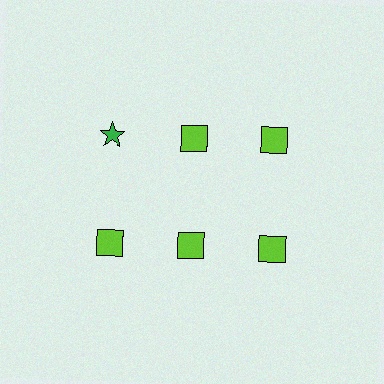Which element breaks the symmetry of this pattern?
The green star in the top row, leftmost column breaks the symmetry. All other shapes are lime squares.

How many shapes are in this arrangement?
There are 6 shapes arranged in a grid pattern.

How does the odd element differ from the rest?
It differs in both color (green instead of lime) and shape (star instead of square).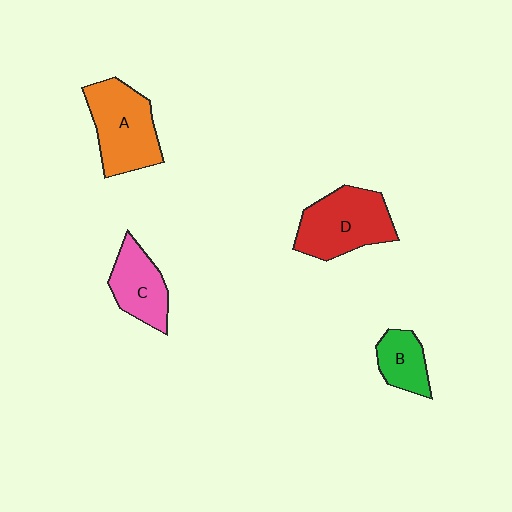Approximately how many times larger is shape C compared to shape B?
Approximately 1.4 times.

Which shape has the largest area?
Shape D (red).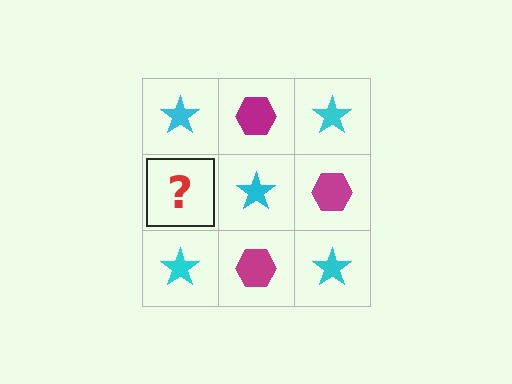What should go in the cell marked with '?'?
The missing cell should contain a magenta hexagon.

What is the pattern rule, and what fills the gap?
The rule is that it alternates cyan star and magenta hexagon in a checkerboard pattern. The gap should be filled with a magenta hexagon.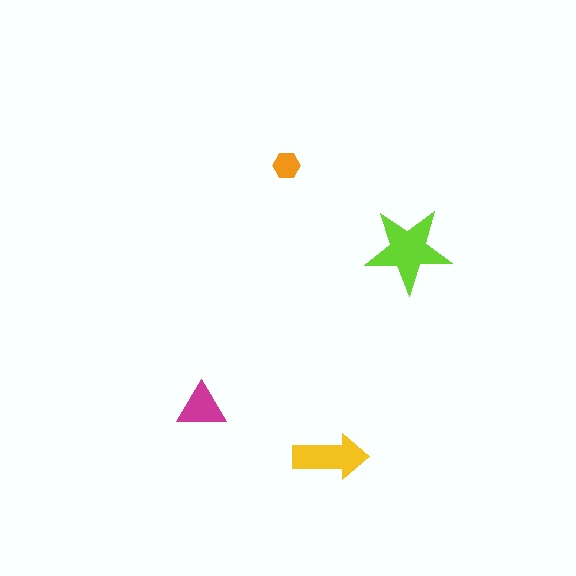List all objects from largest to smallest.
The lime star, the yellow arrow, the magenta triangle, the orange hexagon.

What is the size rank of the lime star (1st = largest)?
1st.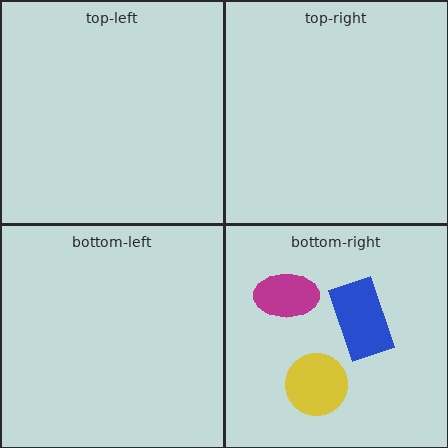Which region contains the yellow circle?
The bottom-right region.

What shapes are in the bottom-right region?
The yellow circle, the magenta ellipse, the blue rectangle.